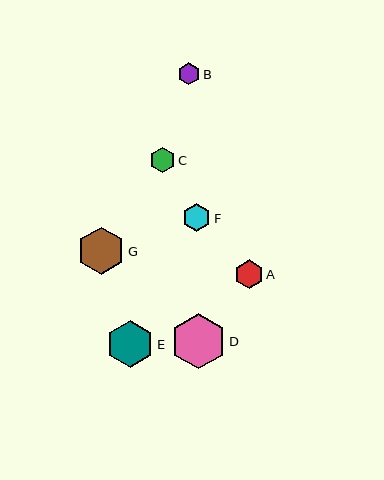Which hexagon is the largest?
Hexagon D is the largest with a size of approximately 55 pixels.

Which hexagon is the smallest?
Hexagon B is the smallest with a size of approximately 22 pixels.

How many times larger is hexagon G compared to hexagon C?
Hexagon G is approximately 1.9 times the size of hexagon C.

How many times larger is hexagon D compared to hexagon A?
Hexagon D is approximately 1.9 times the size of hexagon A.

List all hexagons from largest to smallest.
From largest to smallest: D, G, E, A, F, C, B.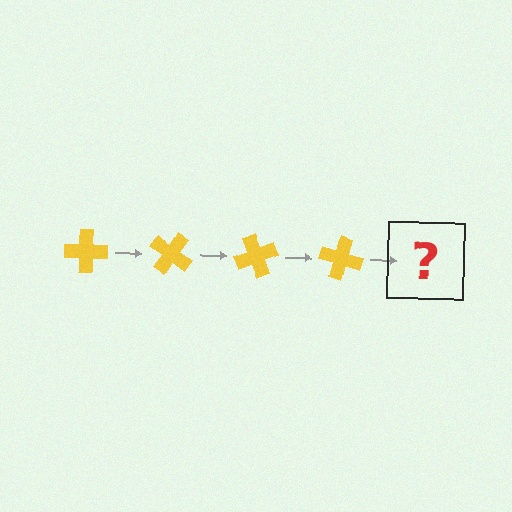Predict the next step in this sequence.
The next step is a yellow cross rotated 140 degrees.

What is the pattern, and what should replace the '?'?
The pattern is that the cross rotates 35 degrees each step. The '?' should be a yellow cross rotated 140 degrees.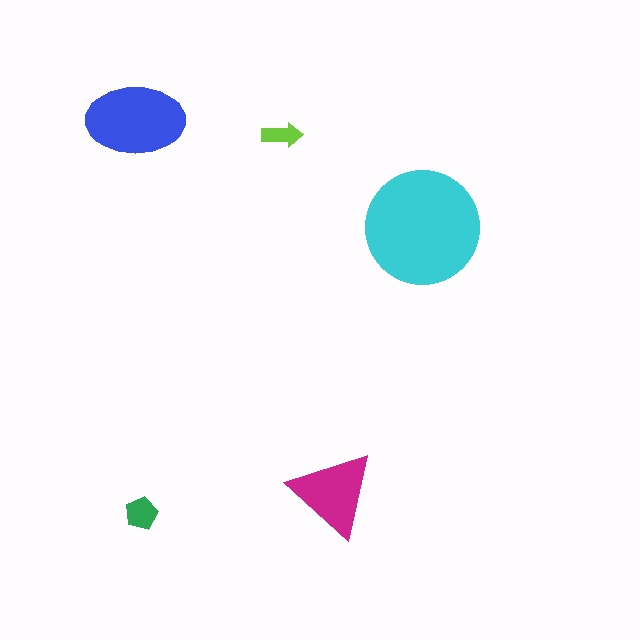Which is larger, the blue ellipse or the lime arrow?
The blue ellipse.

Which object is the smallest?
The lime arrow.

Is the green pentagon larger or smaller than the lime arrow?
Larger.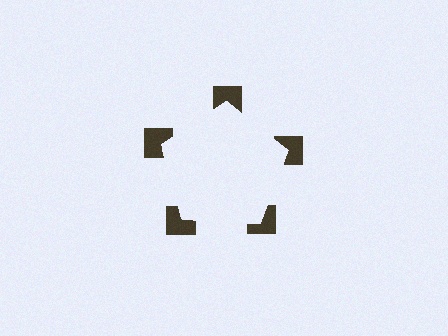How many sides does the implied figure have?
5 sides.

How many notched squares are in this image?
There are 5 — one at each vertex of the illusory pentagon.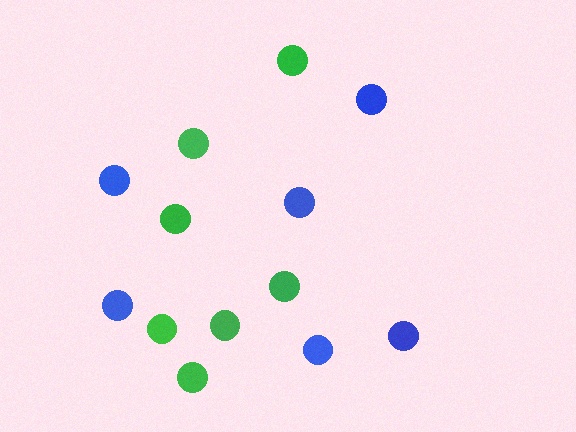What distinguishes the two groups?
There are 2 groups: one group of blue circles (6) and one group of green circles (7).